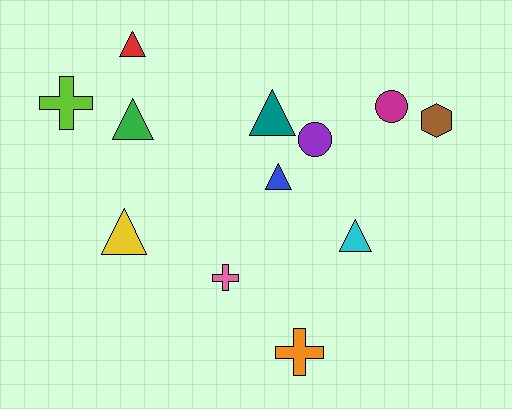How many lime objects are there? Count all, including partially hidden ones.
There is 1 lime object.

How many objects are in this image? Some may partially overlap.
There are 12 objects.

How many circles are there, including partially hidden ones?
There are 2 circles.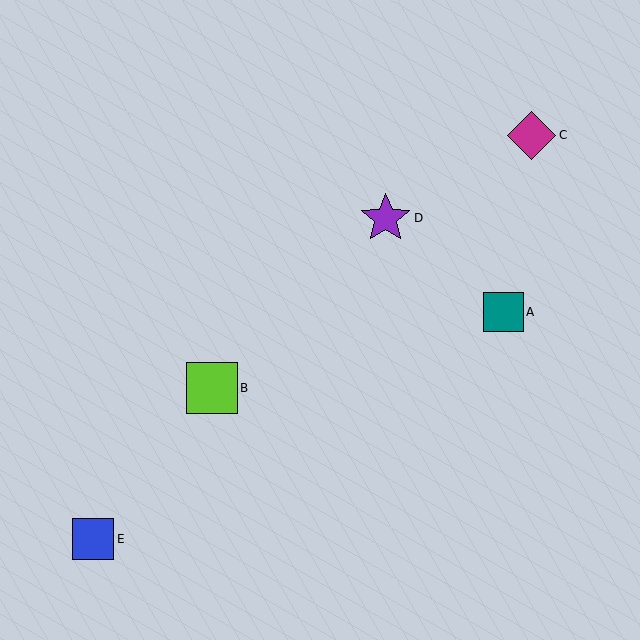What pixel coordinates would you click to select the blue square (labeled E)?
Click at (93, 539) to select the blue square E.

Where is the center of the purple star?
The center of the purple star is at (386, 218).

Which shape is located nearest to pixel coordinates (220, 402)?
The lime square (labeled B) at (212, 388) is nearest to that location.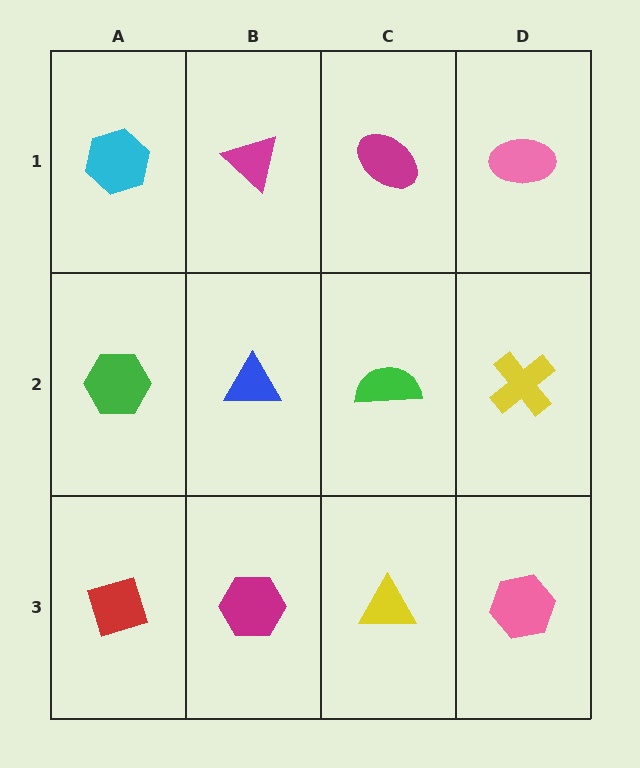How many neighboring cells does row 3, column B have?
3.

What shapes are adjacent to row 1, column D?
A yellow cross (row 2, column D), a magenta ellipse (row 1, column C).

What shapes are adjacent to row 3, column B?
A blue triangle (row 2, column B), a red diamond (row 3, column A), a yellow triangle (row 3, column C).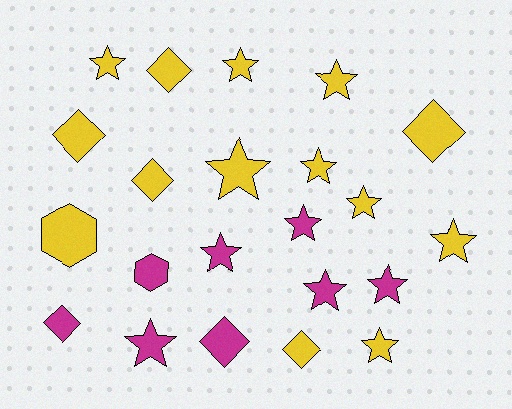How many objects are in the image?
There are 22 objects.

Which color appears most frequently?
Yellow, with 14 objects.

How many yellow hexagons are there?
There is 1 yellow hexagon.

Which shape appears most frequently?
Star, with 13 objects.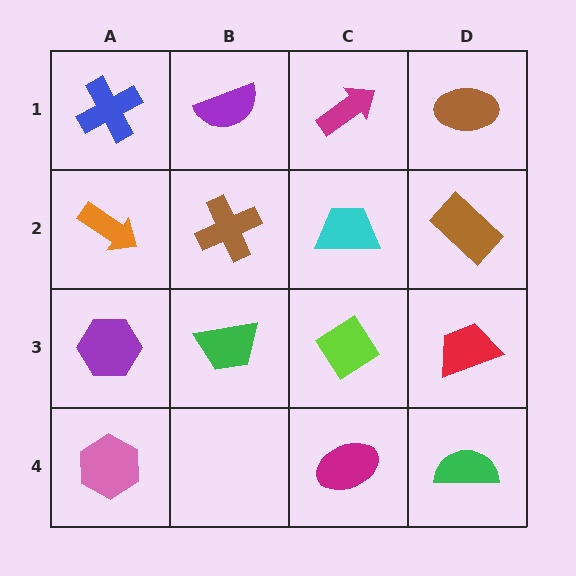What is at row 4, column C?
A magenta ellipse.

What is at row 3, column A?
A purple hexagon.